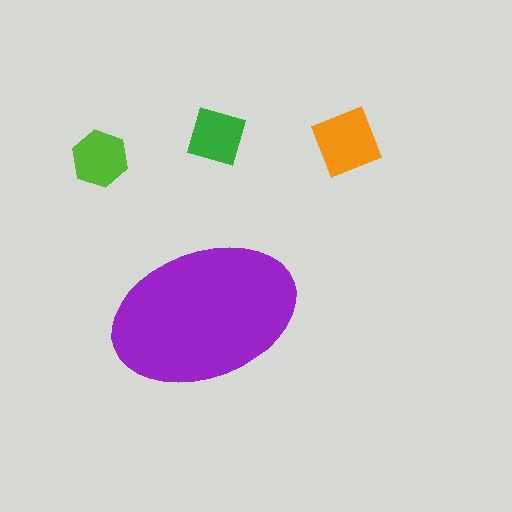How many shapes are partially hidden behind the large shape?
0 shapes are partially hidden.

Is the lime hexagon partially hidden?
No, the lime hexagon is fully visible.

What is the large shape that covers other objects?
A purple ellipse.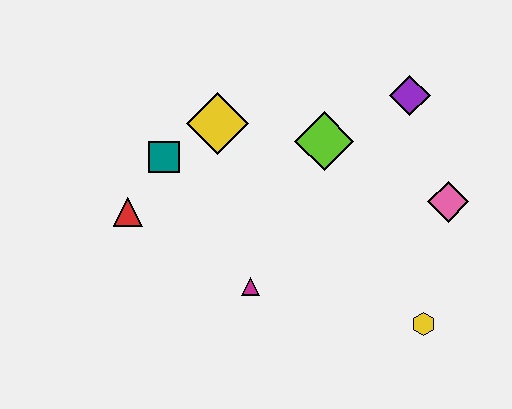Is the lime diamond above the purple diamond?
No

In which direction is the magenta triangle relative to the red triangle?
The magenta triangle is to the right of the red triangle.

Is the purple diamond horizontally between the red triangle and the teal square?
No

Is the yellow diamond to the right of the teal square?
Yes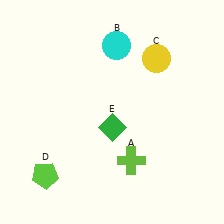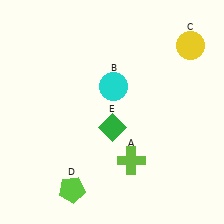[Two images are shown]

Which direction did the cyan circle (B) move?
The cyan circle (B) moved down.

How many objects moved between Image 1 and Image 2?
3 objects moved between the two images.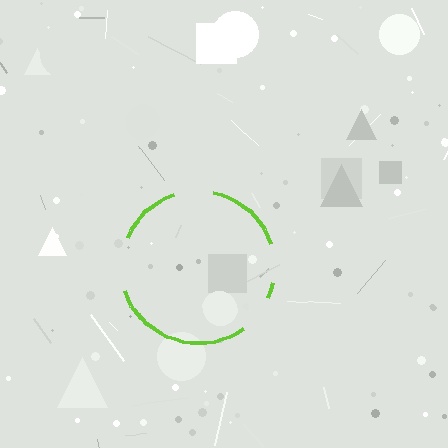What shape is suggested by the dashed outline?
The dashed outline suggests a circle.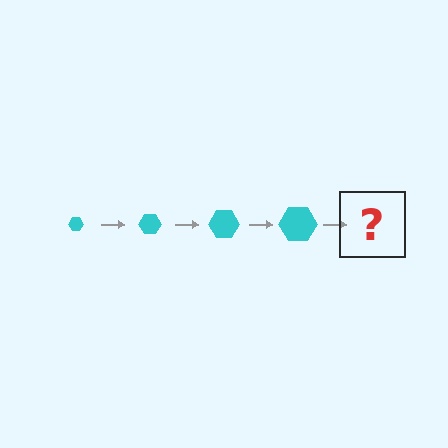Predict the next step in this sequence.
The next step is a cyan hexagon, larger than the previous one.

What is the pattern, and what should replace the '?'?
The pattern is that the hexagon gets progressively larger each step. The '?' should be a cyan hexagon, larger than the previous one.